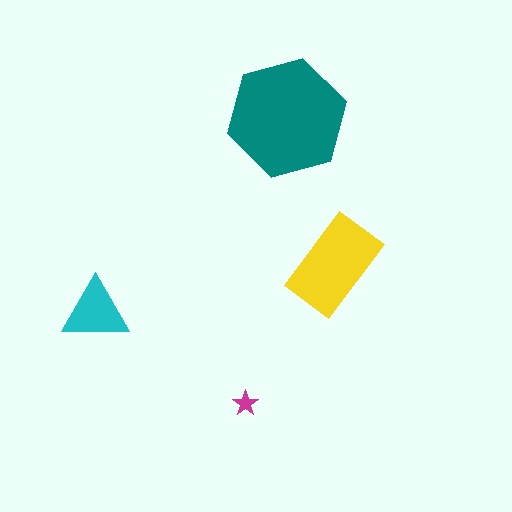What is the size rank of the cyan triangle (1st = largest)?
3rd.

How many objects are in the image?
There are 4 objects in the image.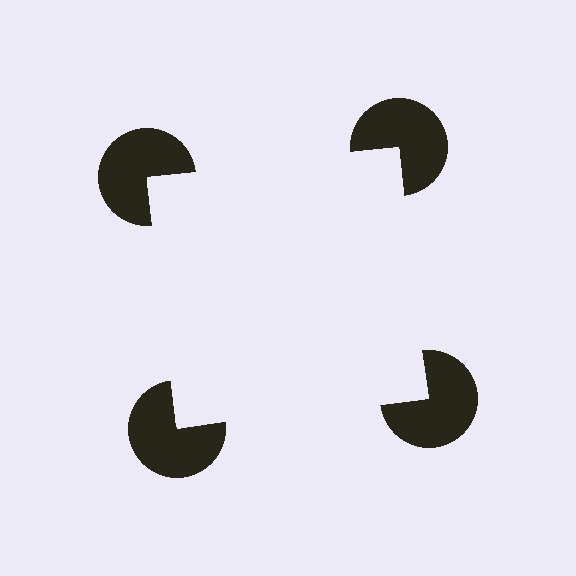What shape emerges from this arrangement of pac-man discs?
An illusory square — its edges are inferred from the aligned wedge cuts in the pac-man discs, not physically drawn.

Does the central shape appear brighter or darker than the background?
It typically appears slightly brighter than the background, even though no actual brightness change is drawn.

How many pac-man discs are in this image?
There are 4 — one at each vertex of the illusory square.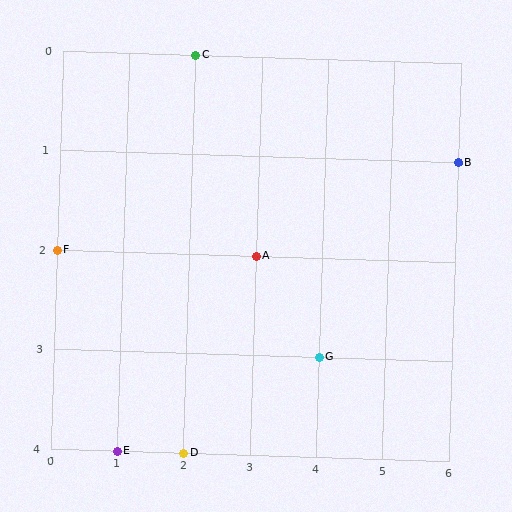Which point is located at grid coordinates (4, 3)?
Point G is at (4, 3).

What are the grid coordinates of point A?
Point A is at grid coordinates (3, 2).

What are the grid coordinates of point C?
Point C is at grid coordinates (2, 0).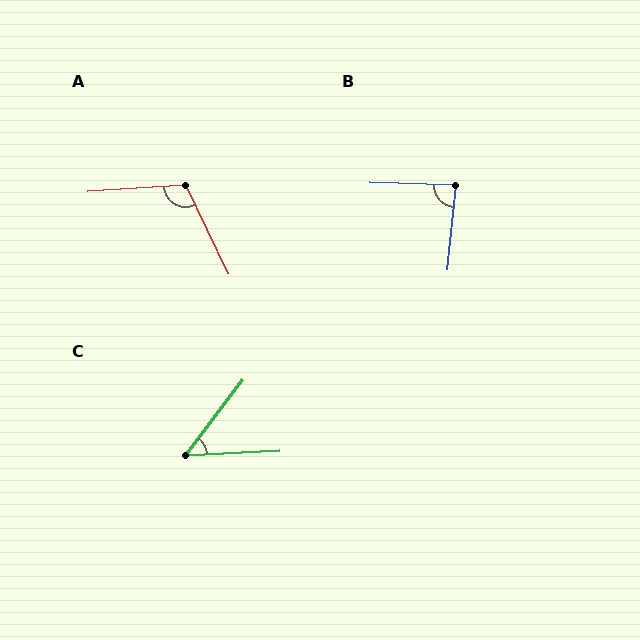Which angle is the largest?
A, at approximately 112 degrees.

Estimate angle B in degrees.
Approximately 86 degrees.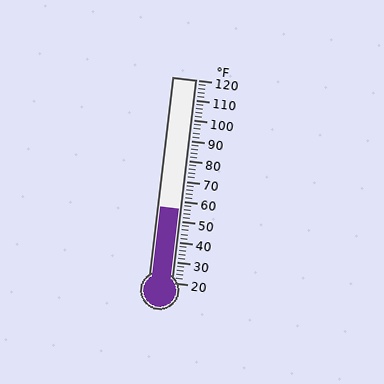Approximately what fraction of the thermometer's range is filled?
The thermometer is filled to approximately 35% of its range.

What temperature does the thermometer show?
The thermometer shows approximately 56°F.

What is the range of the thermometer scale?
The thermometer scale ranges from 20°F to 120°F.